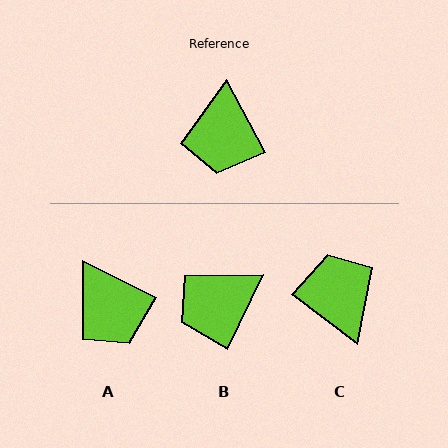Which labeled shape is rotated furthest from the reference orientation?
C, about 155 degrees away.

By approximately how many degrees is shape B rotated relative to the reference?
Approximately 53 degrees clockwise.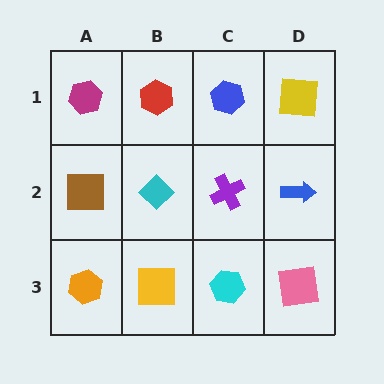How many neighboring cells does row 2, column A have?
3.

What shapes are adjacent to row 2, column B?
A red hexagon (row 1, column B), a yellow square (row 3, column B), a brown square (row 2, column A), a purple cross (row 2, column C).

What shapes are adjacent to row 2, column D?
A yellow square (row 1, column D), a pink square (row 3, column D), a purple cross (row 2, column C).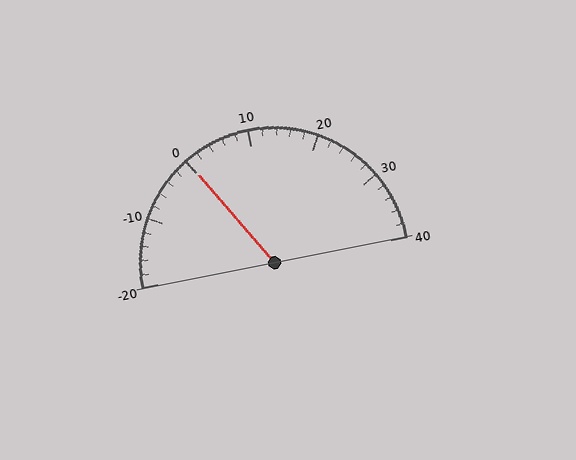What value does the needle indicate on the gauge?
The needle indicates approximately 0.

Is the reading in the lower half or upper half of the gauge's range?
The reading is in the lower half of the range (-20 to 40).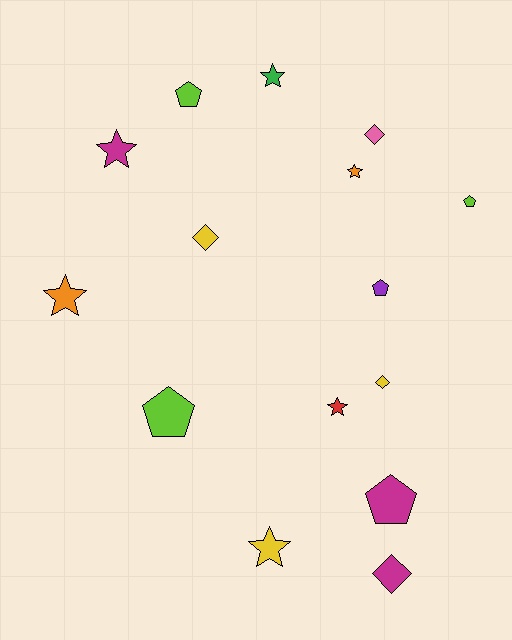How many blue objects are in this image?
There are no blue objects.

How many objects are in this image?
There are 15 objects.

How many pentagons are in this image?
There are 5 pentagons.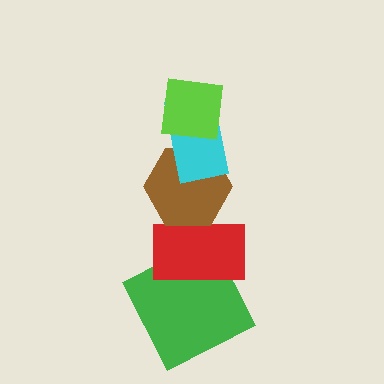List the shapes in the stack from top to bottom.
From top to bottom: the lime square, the cyan rectangle, the brown hexagon, the red rectangle, the green square.